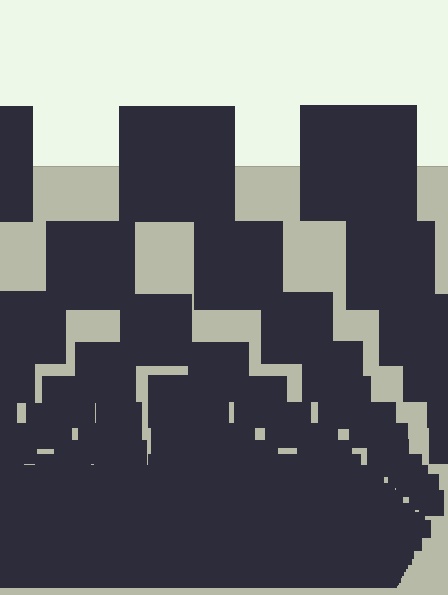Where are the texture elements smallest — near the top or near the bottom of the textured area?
Near the bottom.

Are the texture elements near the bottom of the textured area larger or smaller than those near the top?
Smaller. The gradient is inverted — elements near the bottom are smaller and denser.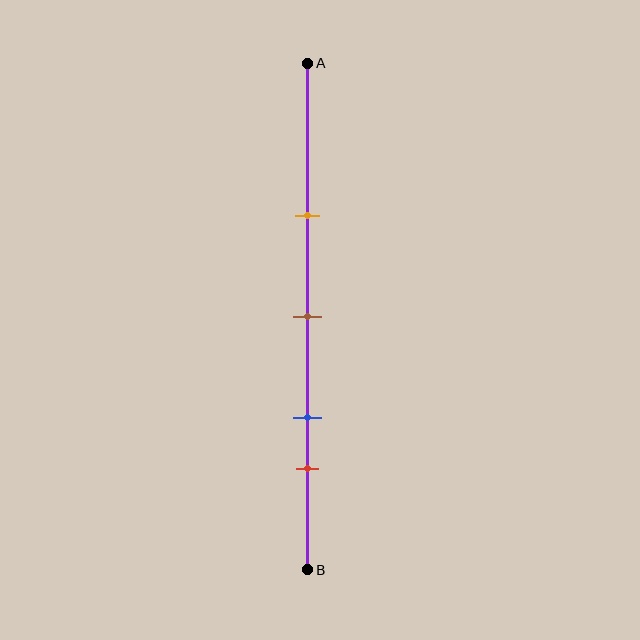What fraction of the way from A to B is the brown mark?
The brown mark is approximately 50% (0.5) of the way from A to B.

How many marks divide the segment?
There are 4 marks dividing the segment.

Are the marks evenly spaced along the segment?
No, the marks are not evenly spaced.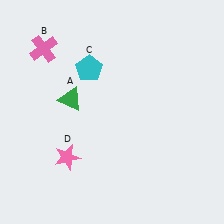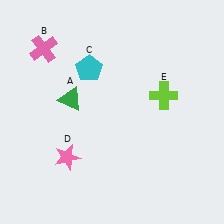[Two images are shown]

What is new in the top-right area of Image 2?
A lime cross (E) was added in the top-right area of Image 2.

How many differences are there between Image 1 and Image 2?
There is 1 difference between the two images.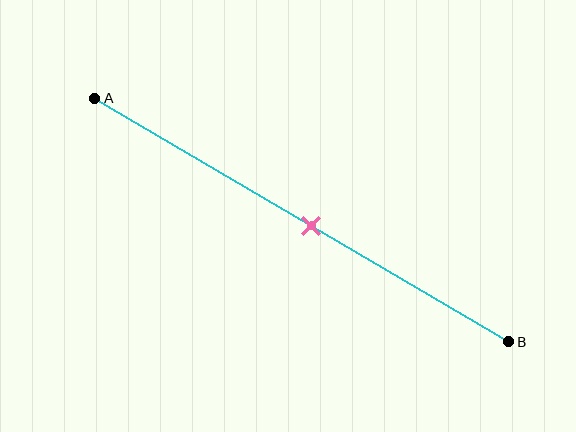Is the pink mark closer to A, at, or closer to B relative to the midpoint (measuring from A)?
The pink mark is approximately at the midpoint of segment AB.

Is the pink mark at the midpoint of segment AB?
Yes, the mark is approximately at the midpoint.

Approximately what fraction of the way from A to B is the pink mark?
The pink mark is approximately 50% of the way from A to B.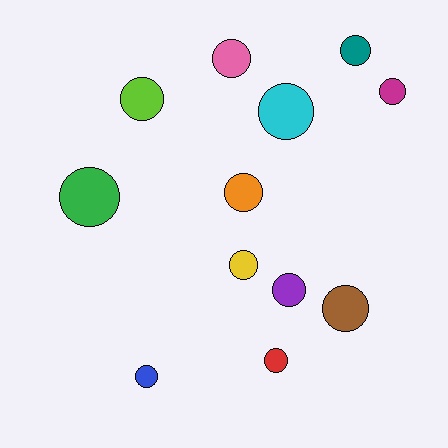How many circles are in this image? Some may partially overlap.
There are 12 circles.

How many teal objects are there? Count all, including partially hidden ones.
There is 1 teal object.